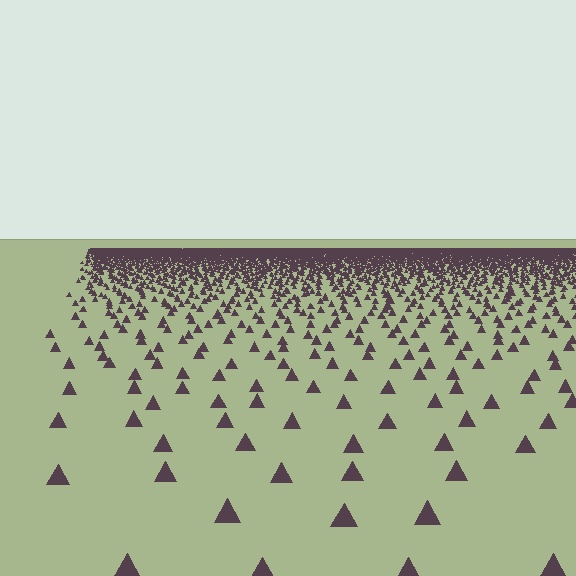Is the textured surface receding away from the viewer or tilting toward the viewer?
The surface is receding away from the viewer. Texture elements get smaller and denser toward the top.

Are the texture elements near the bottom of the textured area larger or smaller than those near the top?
Larger. Near the bottom, elements are closer to the viewer and appear at a bigger on-screen size.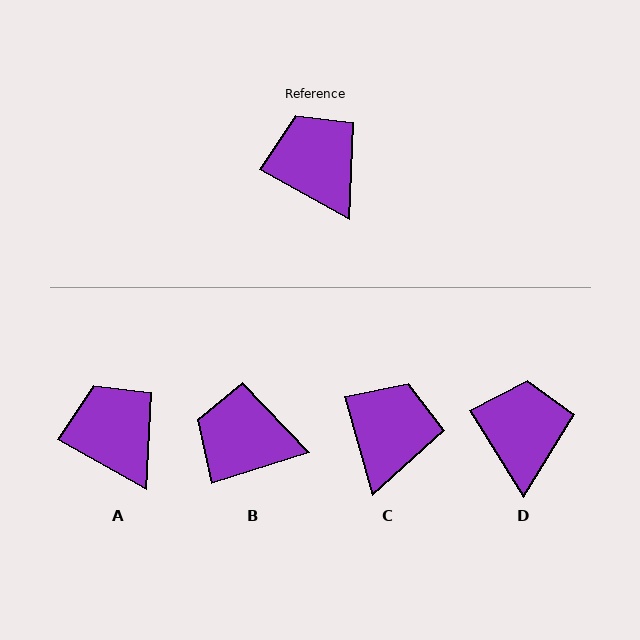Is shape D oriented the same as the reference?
No, it is off by about 29 degrees.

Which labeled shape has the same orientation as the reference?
A.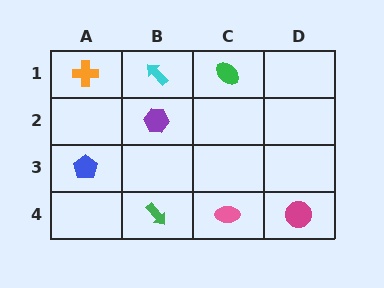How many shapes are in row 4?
3 shapes.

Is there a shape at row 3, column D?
No, that cell is empty.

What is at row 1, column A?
An orange cross.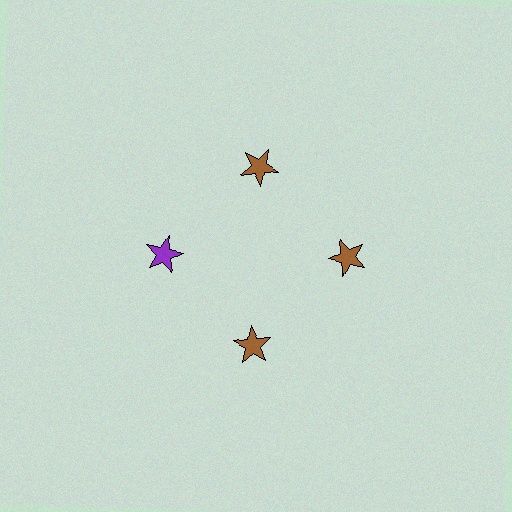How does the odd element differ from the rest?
It has a different color: purple instead of brown.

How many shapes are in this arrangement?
There are 4 shapes arranged in a ring pattern.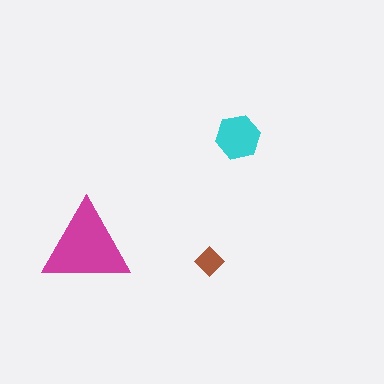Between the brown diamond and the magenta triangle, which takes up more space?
The magenta triangle.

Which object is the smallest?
The brown diamond.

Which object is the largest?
The magenta triangle.